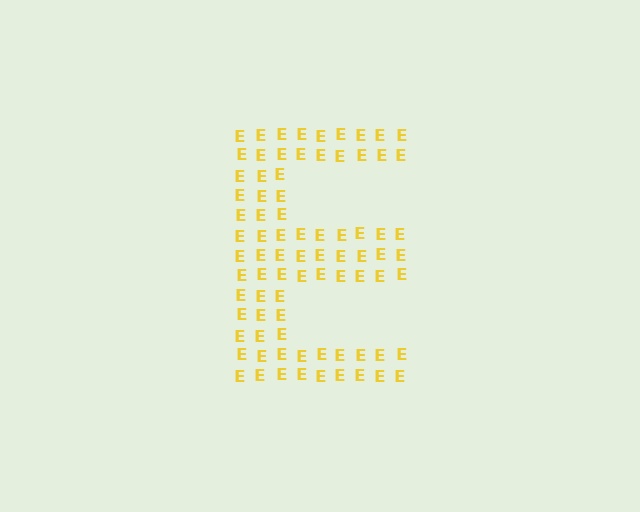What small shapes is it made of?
It is made of small letter E's.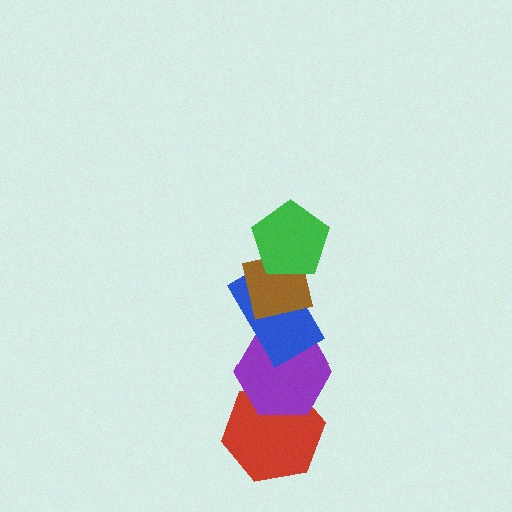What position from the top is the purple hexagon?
The purple hexagon is 4th from the top.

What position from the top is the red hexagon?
The red hexagon is 5th from the top.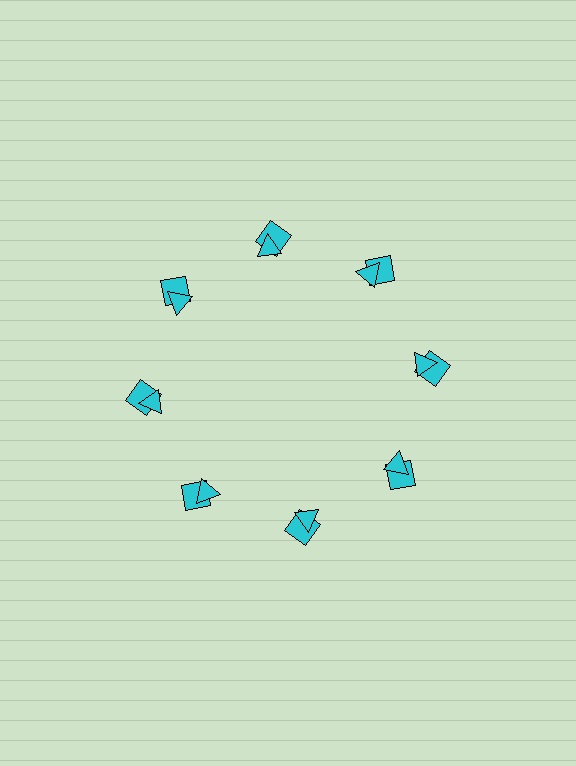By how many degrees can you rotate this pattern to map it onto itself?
The pattern maps onto itself every 45 degrees of rotation.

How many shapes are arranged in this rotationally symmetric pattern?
There are 16 shapes, arranged in 8 groups of 2.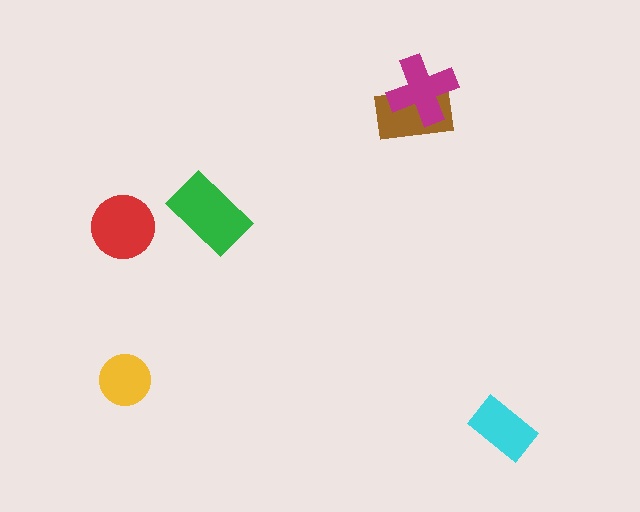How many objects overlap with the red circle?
0 objects overlap with the red circle.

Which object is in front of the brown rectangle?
The magenta cross is in front of the brown rectangle.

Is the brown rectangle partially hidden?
Yes, it is partially covered by another shape.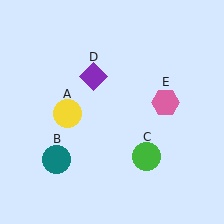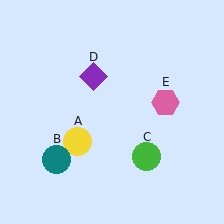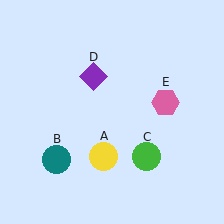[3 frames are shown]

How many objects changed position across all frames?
1 object changed position: yellow circle (object A).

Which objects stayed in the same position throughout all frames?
Teal circle (object B) and green circle (object C) and purple diamond (object D) and pink hexagon (object E) remained stationary.